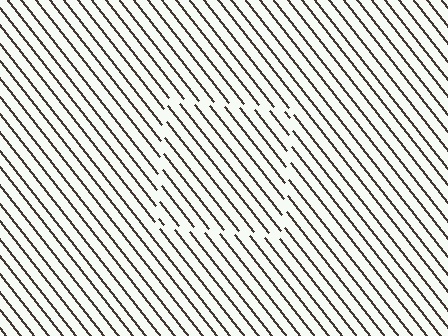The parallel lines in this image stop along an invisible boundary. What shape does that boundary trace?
An illusory square. The interior of the shape contains the same grating, shifted by half a period — the contour is defined by the phase discontinuity where line-ends from the inner and outer gratings abut.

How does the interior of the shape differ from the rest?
The interior of the shape contains the same grating, shifted by half a period — the contour is defined by the phase discontinuity where line-ends from the inner and outer gratings abut.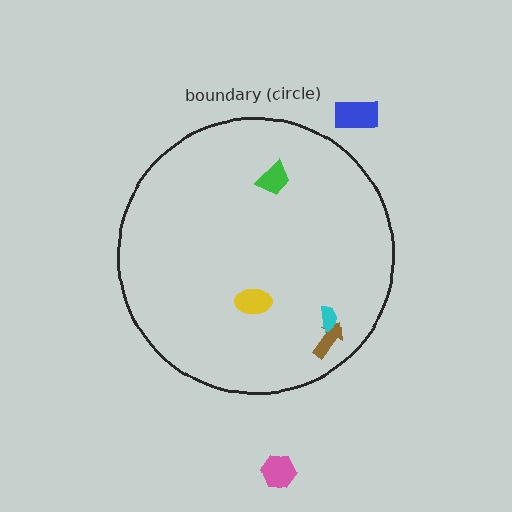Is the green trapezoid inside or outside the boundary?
Inside.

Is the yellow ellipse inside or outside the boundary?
Inside.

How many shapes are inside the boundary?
4 inside, 2 outside.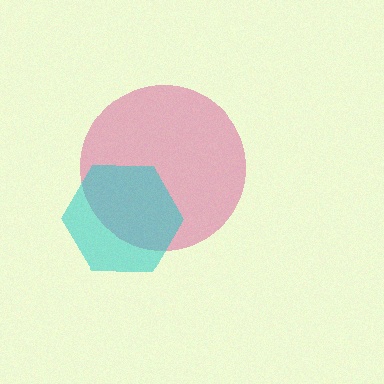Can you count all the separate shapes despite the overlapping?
Yes, there are 2 separate shapes.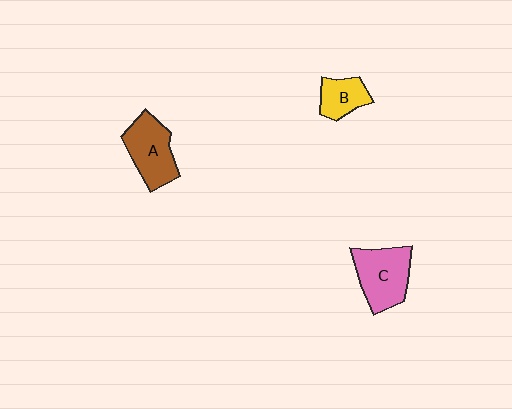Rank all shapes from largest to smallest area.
From largest to smallest: C (pink), A (brown), B (yellow).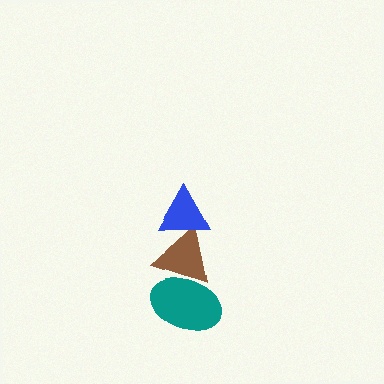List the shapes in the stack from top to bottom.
From top to bottom: the blue triangle, the brown triangle, the teal ellipse.